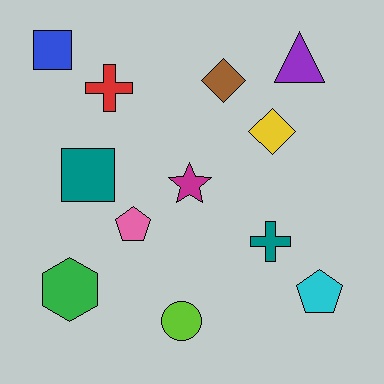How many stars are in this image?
There is 1 star.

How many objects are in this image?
There are 12 objects.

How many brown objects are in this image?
There is 1 brown object.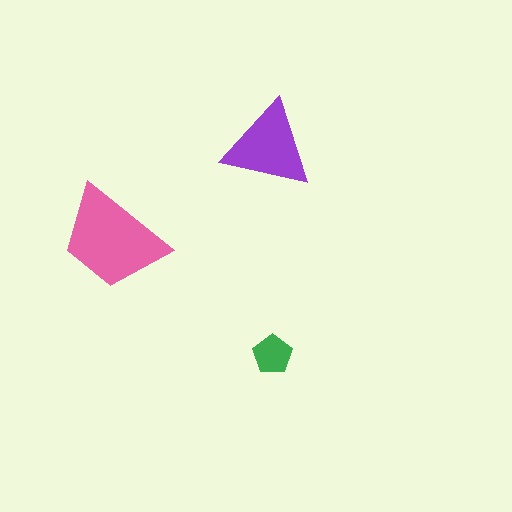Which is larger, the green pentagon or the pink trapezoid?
The pink trapezoid.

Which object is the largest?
The pink trapezoid.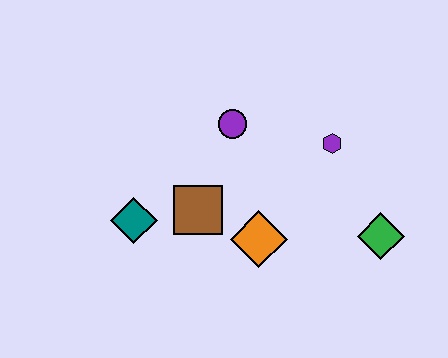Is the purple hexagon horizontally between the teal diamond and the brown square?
No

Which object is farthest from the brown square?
The green diamond is farthest from the brown square.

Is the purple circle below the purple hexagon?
No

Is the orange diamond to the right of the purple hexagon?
No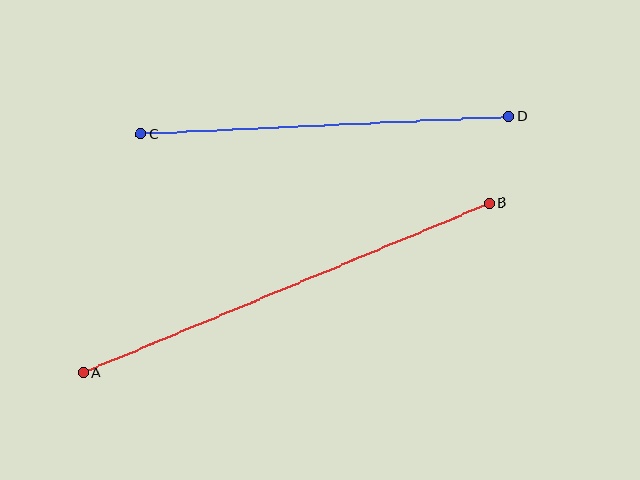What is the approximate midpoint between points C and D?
The midpoint is at approximately (325, 125) pixels.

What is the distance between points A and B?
The distance is approximately 440 pixels.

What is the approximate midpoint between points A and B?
The midpoint is at approximately (286, 288) pixels.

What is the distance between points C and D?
The distance is approximately 368 pixels.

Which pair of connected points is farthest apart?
Points A and B are farthest apart.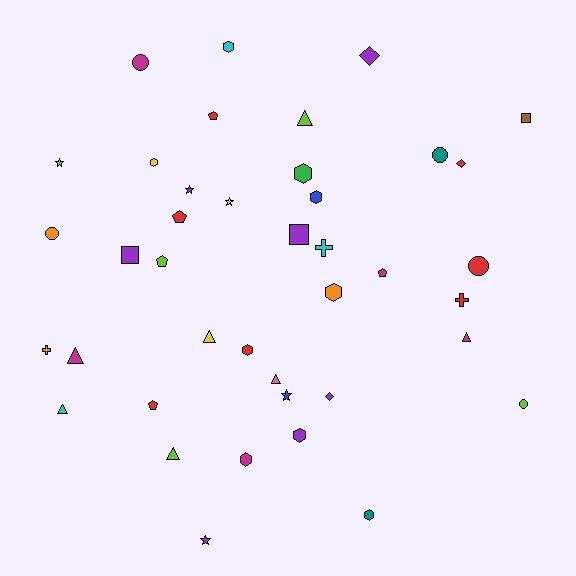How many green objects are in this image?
There is 1 green object.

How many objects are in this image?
There are 40 objects.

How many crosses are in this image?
There are 3 crosses.